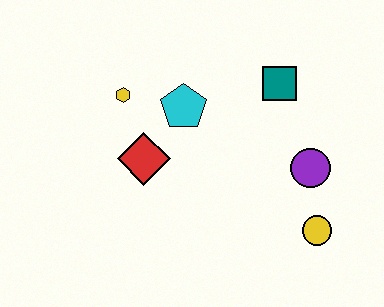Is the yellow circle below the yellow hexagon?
Yes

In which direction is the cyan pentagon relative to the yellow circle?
The cyan pentagon is to the left of the yellow circle.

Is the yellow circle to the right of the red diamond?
Yes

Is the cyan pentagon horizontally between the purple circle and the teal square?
No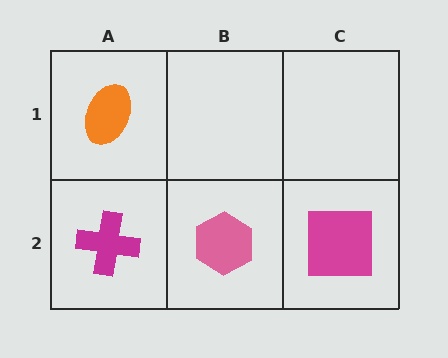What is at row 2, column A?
A magenta cross.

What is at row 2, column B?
A pink hexagon.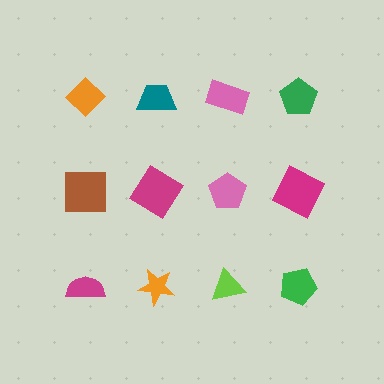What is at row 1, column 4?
A green pentagon.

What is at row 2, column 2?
A magenta diamond.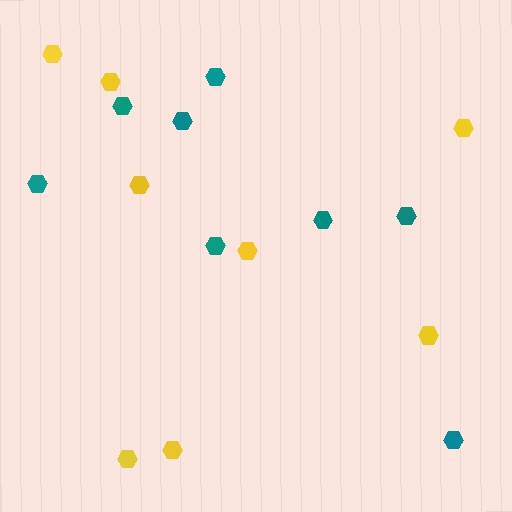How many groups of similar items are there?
There are 2 groups: one group of yellow hexagons (8) and one group of teal hexagons (8).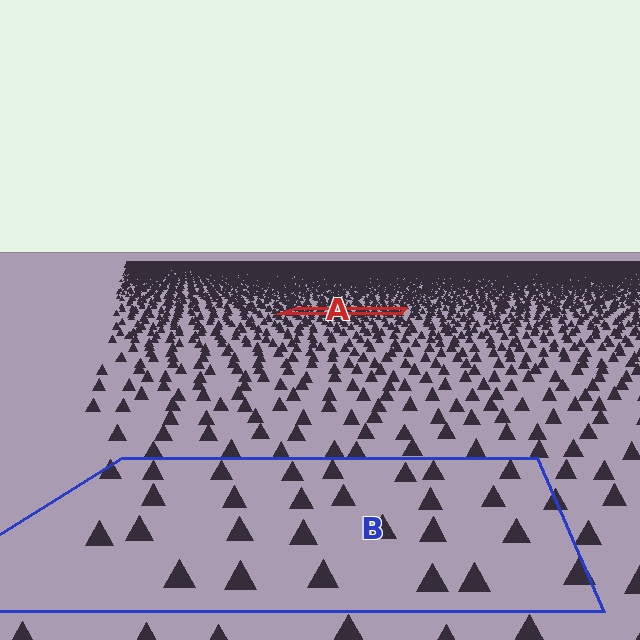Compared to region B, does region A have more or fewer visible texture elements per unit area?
Region A has more texture elements per unit area — they are packed more densely because it is farther away.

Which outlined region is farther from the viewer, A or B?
Region A is farther from the viewer — the texture elements inside it appear smaller and more densely packed.